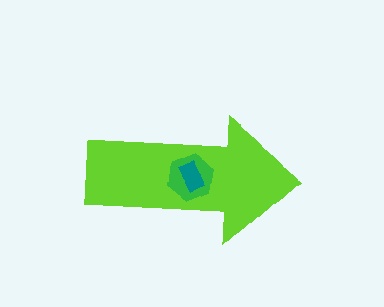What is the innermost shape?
The teal rectangle.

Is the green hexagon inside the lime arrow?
Yes.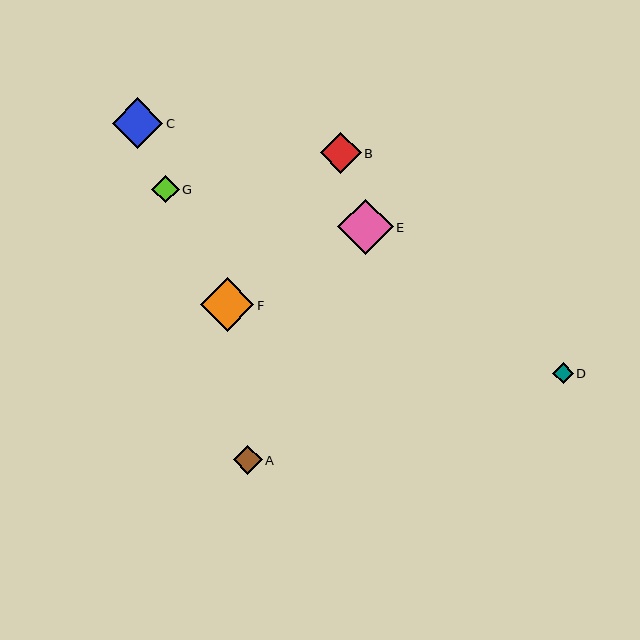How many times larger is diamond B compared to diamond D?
Diamond B is approximately 2.0 times the size of diamond D.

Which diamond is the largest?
Diamond E is the largest with a size of approximately 56 pixels.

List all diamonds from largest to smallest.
From largest to smallest: E, F, C, B, A, G, D.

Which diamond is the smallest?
Diamond D is the smallest with a size of approximately 20 pixels.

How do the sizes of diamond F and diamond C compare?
Diamond F and diamond C are approximately the same size.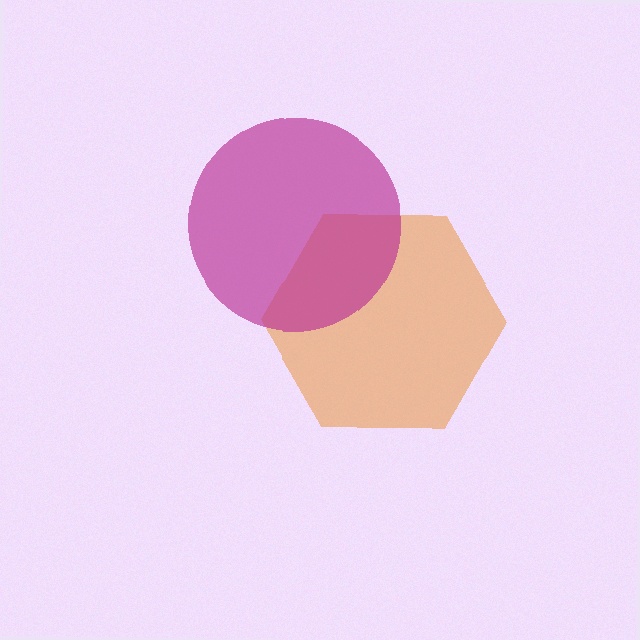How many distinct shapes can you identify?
There are 2 distinct shapes: an orange hexagon, a magenta circle.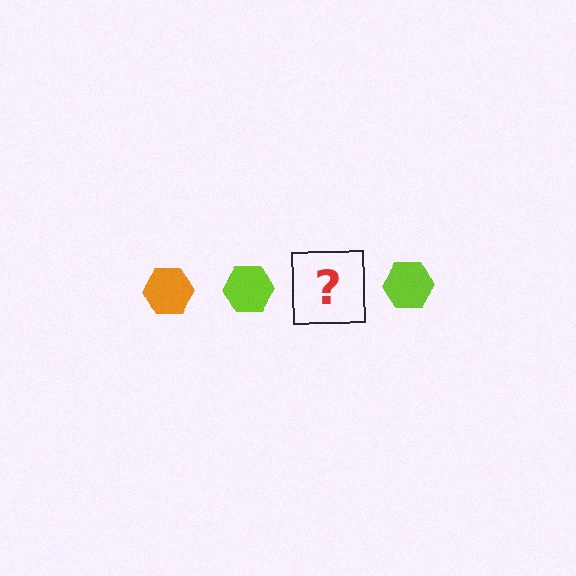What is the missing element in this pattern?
The missing element is an orange hexagon.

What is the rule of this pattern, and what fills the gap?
The rule is that the pattern cycles through orange, lime hexagons. The gap should be filled with an orange hexagon.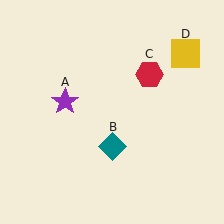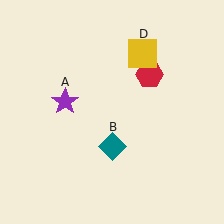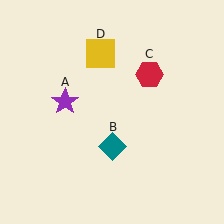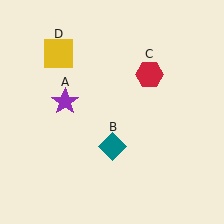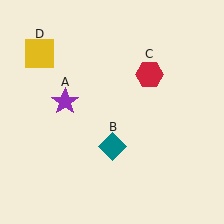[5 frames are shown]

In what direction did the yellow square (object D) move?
The yellow square (object D) moved left.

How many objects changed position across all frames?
1 object changed position: yellow square (object D).